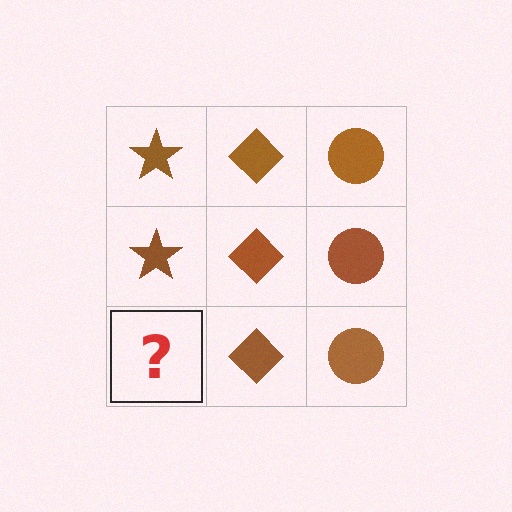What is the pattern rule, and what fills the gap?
The rule is that each column has a consistent shape. The gap should be filled with a brown star.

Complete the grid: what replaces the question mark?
The question mark should be replaced with a brown star.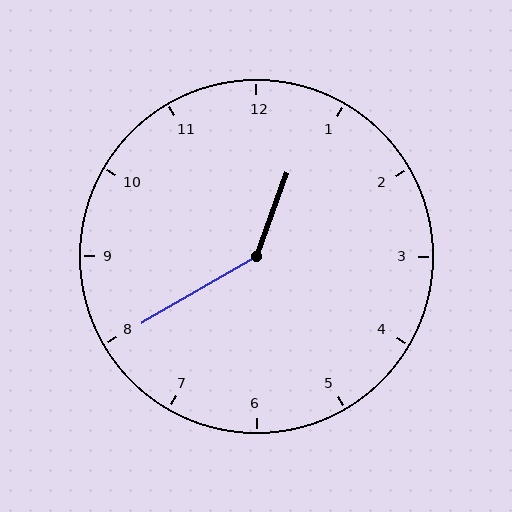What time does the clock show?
12:40.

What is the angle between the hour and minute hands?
Approximately 140 degrees.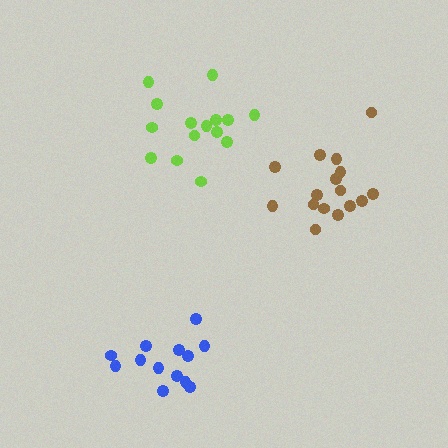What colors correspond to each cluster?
The clusters are colored: blue, lime, brown.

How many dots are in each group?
Group 1: 13 dots, Group 2: 15 dots, Group 3: 16 dots (44 total).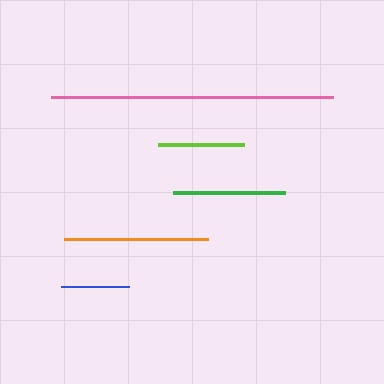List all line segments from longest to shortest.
From longest to shortest: pink, orange, green, lime, blue.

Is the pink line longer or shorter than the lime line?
The pink line is longer than the lime line.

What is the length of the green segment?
The green segment is approximately 113 pixels long.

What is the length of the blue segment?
The blue segment is approximately 68 pixels long.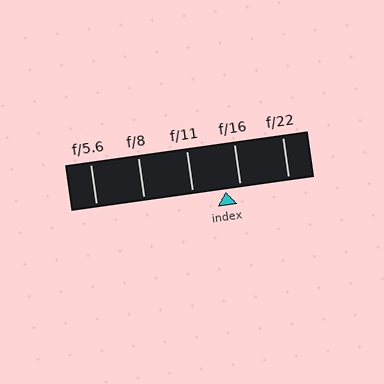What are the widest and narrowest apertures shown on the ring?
The widest aperture shown is f/5.6 and the narrowest is f/22.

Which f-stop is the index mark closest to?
The index mark is closest to f/16.